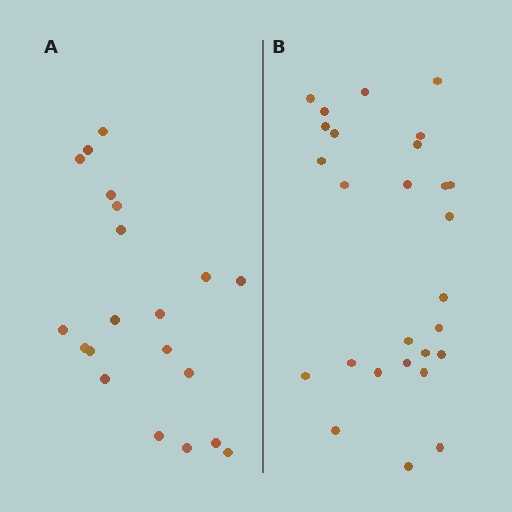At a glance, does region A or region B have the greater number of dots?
Region B (the right region) has more dots.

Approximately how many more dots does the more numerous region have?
Region B has roughly 8 or so more dots than region A.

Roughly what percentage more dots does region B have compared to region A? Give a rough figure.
About 35% more.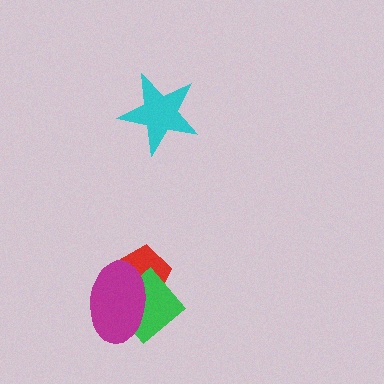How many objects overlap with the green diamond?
2 objects overlap with the green diamond.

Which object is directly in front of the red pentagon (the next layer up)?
The green diamond is directly in front of the red pentagon.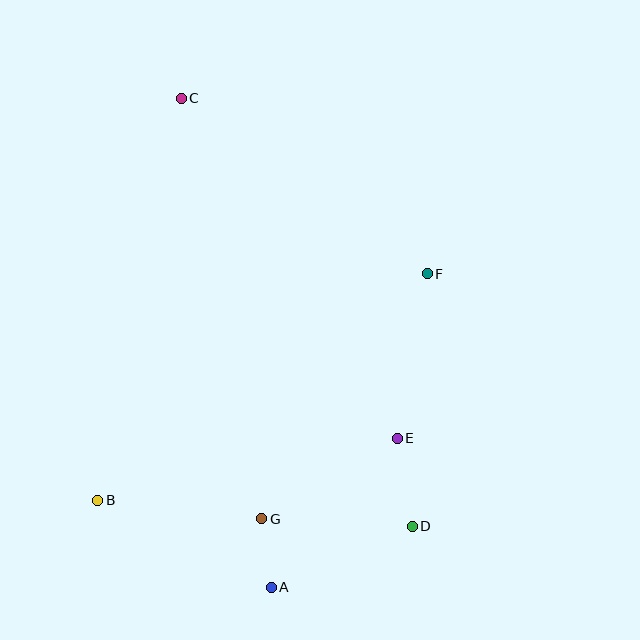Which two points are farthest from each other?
Points A and C are farthest from each other.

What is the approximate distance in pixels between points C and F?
The distance between C and F is approximately 302 pixels.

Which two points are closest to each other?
Points A and G are closest to each other.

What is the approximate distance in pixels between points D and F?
The distance between D and F is approximately 253 pixels.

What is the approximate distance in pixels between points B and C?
The distance between B and C is approximately 411 pixels.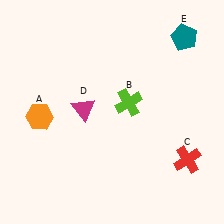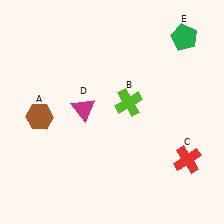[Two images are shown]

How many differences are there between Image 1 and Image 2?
There are 2 differences between the two images.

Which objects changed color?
A changed from orange to brown. E changed from teal to green.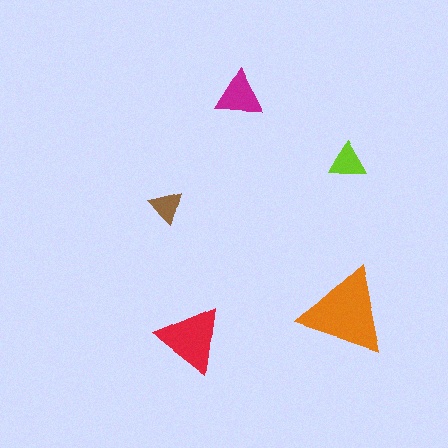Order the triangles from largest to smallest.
the orange one, the red one, the magenta one, the lime one, the brown one.